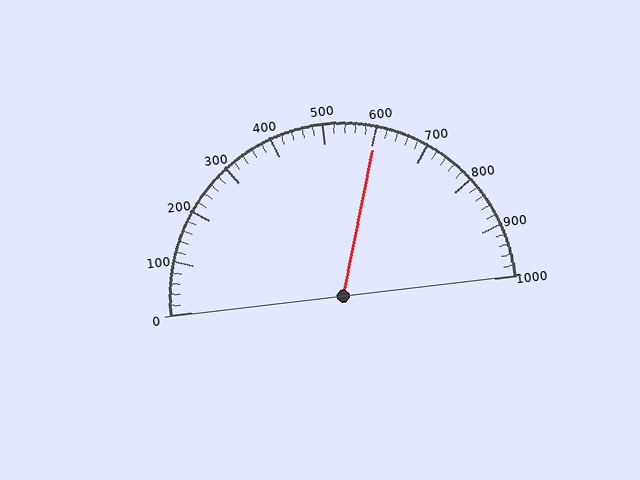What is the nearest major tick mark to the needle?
The nearest major tick mark is 600.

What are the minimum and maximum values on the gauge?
The gauge ranges from 0 to 1000.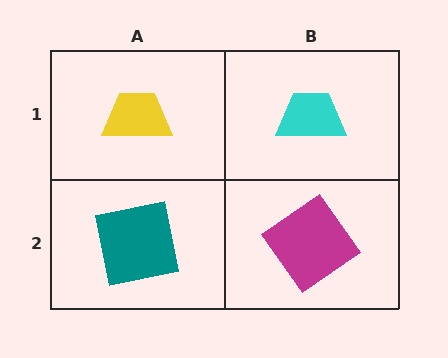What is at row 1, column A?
A yellow trapezoid.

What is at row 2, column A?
A teal square.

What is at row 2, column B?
A magenta diamond.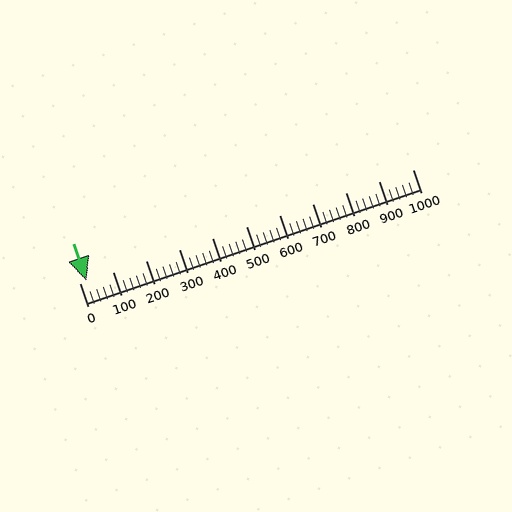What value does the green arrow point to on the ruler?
The green arrow points to approximately 20.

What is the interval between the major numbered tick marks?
The major tick marks are spaced 100 units apart.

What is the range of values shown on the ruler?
The ruler shows values from 0 to 1000.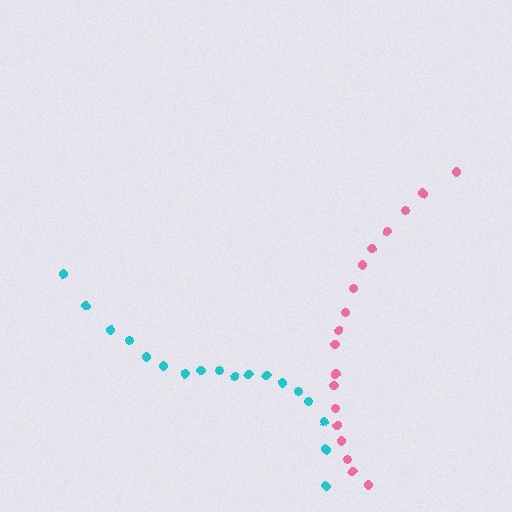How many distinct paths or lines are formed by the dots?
There are 2 distinct paths.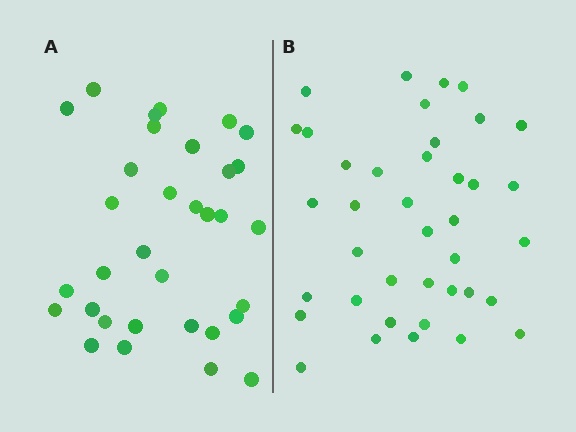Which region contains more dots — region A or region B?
Region B (the right region) has more dots.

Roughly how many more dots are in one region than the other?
Region B has about 6 more dots than region A.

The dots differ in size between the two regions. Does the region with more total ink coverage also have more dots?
No. Region A has more total ink coverage because its dots are larger, but region B actually contains more individual dots. Total area can be misleading — the number of items is what matters here.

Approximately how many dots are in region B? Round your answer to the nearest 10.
About 40 dots. (The exact count is 39, which rounds to 40.)